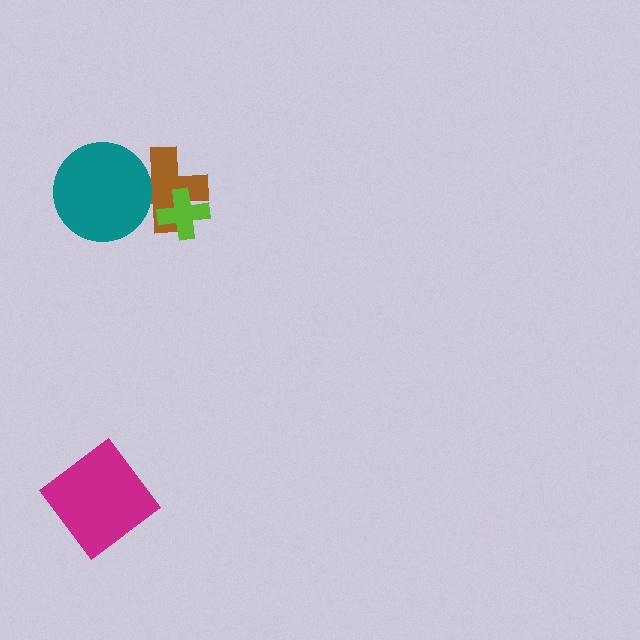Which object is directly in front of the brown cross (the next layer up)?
The lime cross is directly in front of the brown cross.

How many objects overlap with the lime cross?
1 object overlaps with the lime cross.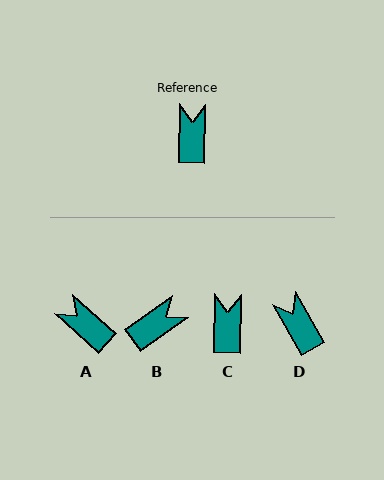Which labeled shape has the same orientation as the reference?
C.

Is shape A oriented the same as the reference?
No, it is off by about 49 degrees.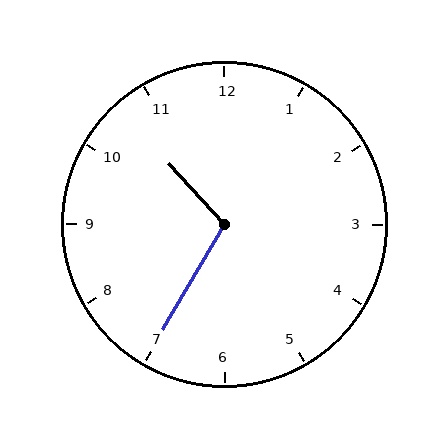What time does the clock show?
10:35.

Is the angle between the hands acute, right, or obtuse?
It is obtuse.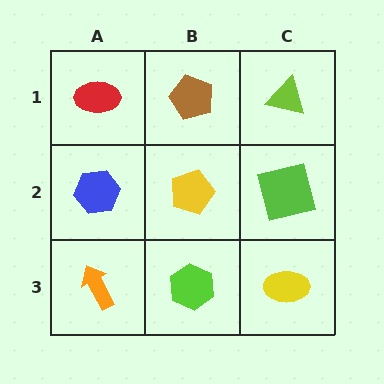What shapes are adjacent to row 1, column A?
A blue hexagon (row 2, column A), a brown pentagon (row 1, column B).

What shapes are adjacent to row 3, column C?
A lime square (row 2, column C), a lime hexagon (row 3, column B).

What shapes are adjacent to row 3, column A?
A blue hexagon (row 2, column A), a lime hexagon (row 3, column B).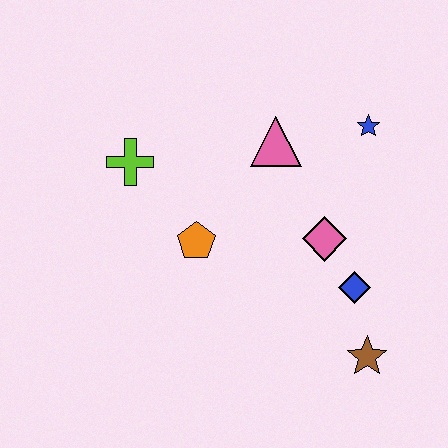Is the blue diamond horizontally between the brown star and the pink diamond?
Yes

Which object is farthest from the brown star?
The lime cross is farthest from the brown star.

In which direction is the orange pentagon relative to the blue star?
The orange pentagon is to the left of the blue star.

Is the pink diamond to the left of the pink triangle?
No